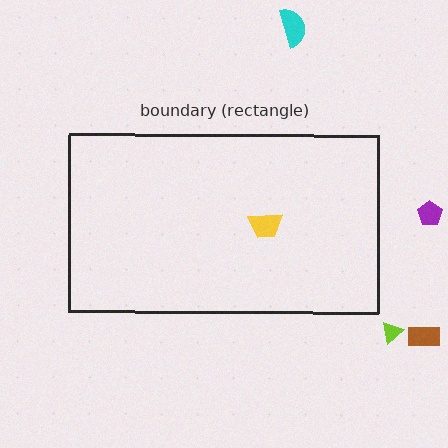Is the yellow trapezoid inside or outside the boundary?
Inside.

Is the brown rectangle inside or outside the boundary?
Outside.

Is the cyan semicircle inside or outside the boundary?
Outside.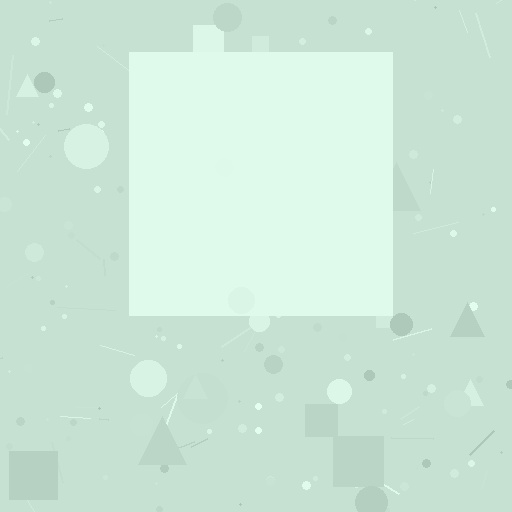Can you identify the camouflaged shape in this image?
The camouflaged shape is a square.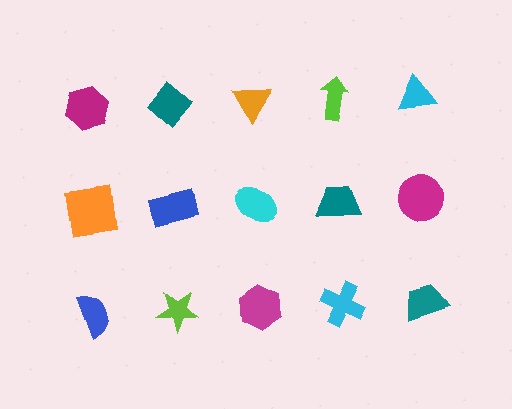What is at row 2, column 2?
A blue rectangle.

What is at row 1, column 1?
A magenta hexagon.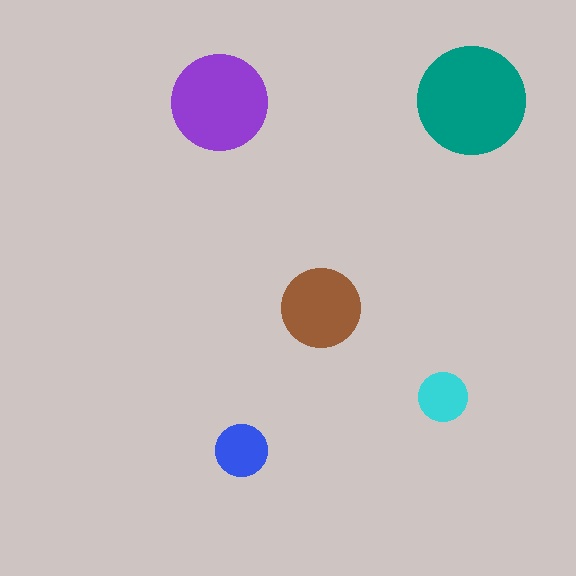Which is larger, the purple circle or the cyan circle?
The purple one.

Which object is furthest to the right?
The teal circle is rightmost.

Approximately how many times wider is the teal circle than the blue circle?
About 2 times wider.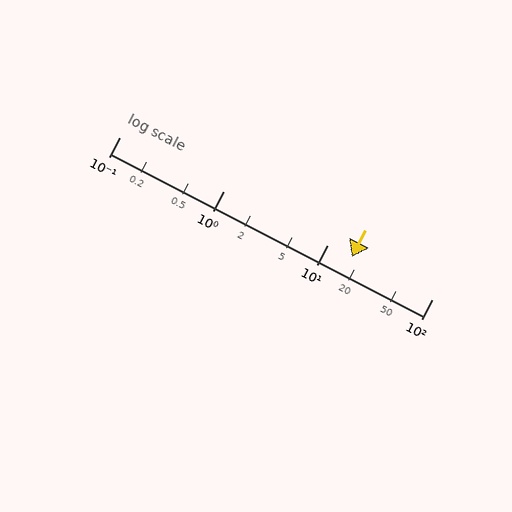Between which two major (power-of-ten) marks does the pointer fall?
The pointer is between 10 and 100.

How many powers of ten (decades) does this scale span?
The scale spans 3 decades, from 0.1 to 100.